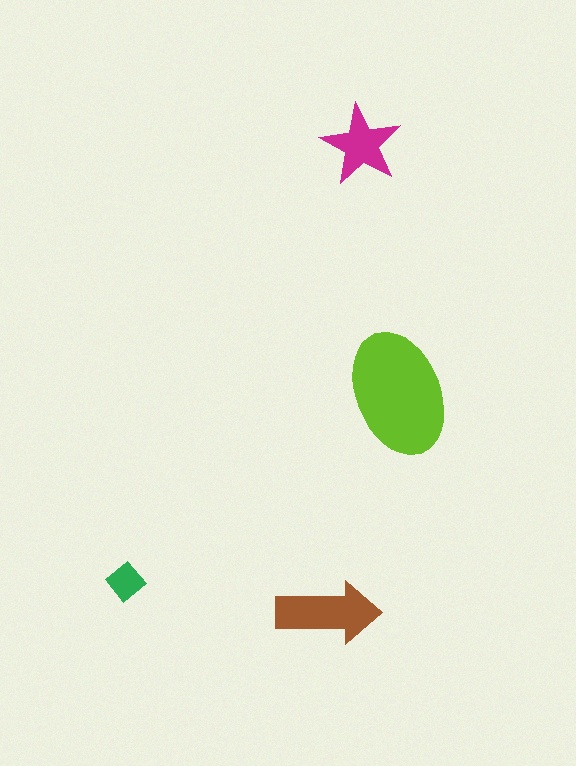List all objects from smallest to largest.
The green diamond, the magenta star, the brown arrow, the lime ellipse.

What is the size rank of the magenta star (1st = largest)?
3rd.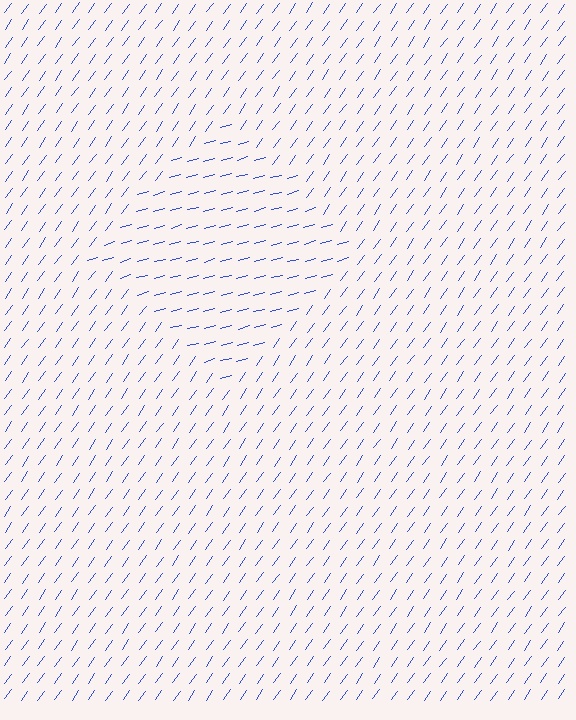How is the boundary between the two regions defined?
The boundary is defined purely by a change in line orientation (approximately 39 degrees difference). All lines are the same color and thickness.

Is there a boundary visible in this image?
Yes, there is a texture boundary formed by a change in line orientation.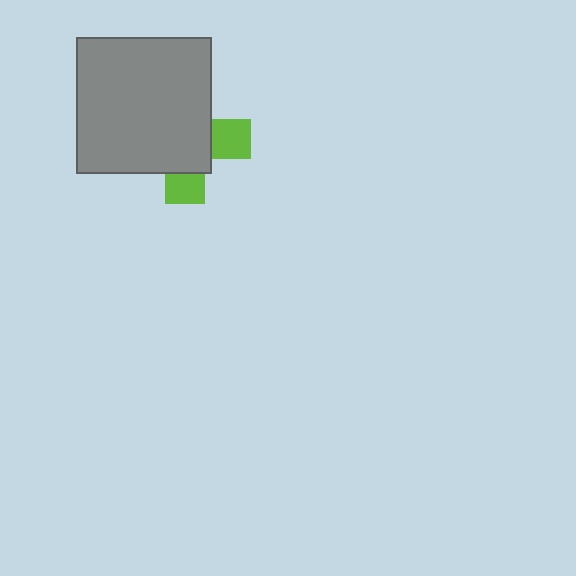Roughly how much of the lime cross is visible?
A small part of it is visible (roughly 32%).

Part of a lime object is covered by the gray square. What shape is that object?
It is a cross.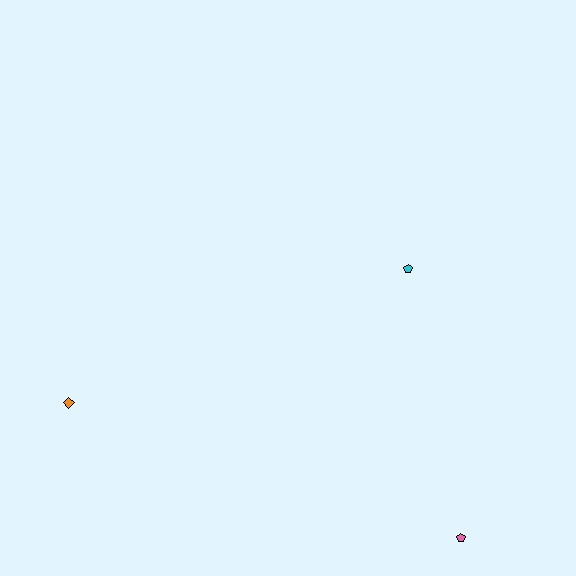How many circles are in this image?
There are no circles.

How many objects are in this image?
There are 3 objects.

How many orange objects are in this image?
There is 1 orange object.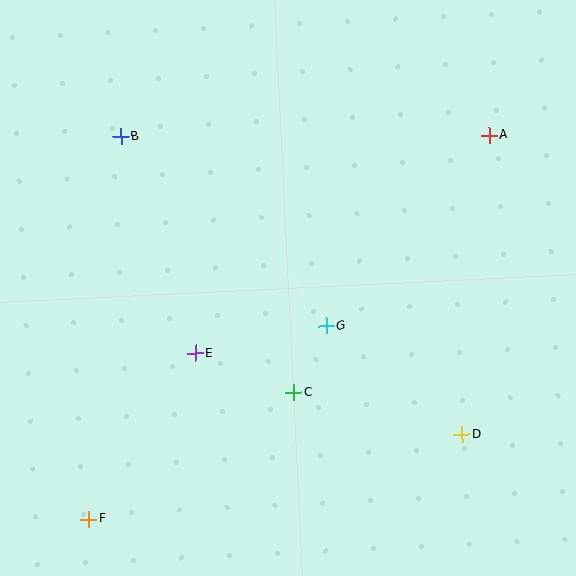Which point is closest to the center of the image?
Point G at (326, 326) is closest to the center.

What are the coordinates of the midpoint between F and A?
The midpoint between F and A is at (289, 327).